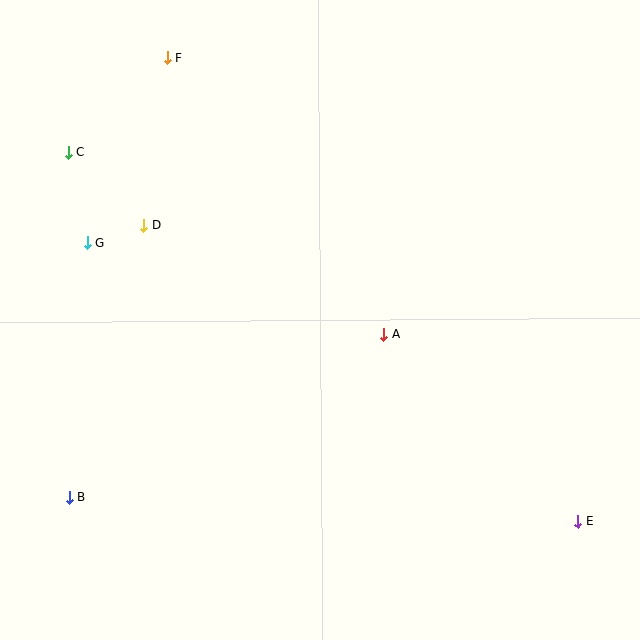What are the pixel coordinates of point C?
Point C is at (68, 152).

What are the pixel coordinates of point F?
Point F is at (167, 58).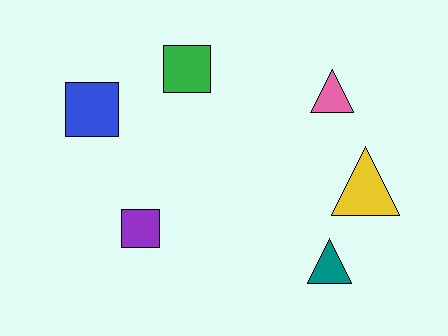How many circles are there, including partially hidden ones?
There are no circles.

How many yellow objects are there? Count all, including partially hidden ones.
There is 1 yellow object.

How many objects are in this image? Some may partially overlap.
There are 6 objects.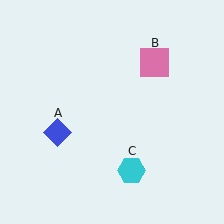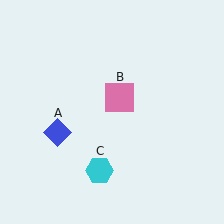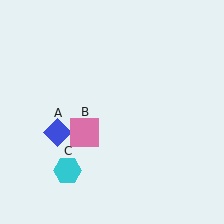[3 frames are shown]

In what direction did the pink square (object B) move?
The pink square (object B) moved down and to the left.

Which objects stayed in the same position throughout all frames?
Blue diamond (object A) remained stationary.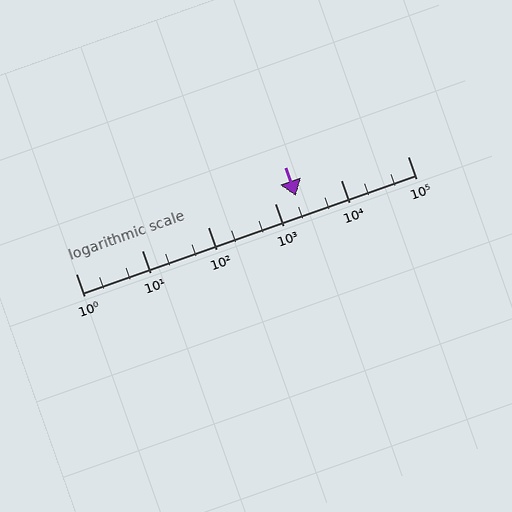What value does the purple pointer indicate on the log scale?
The pointer indicates approximately 2100.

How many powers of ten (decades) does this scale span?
The scale spans 5 decades, from 1 to 100000.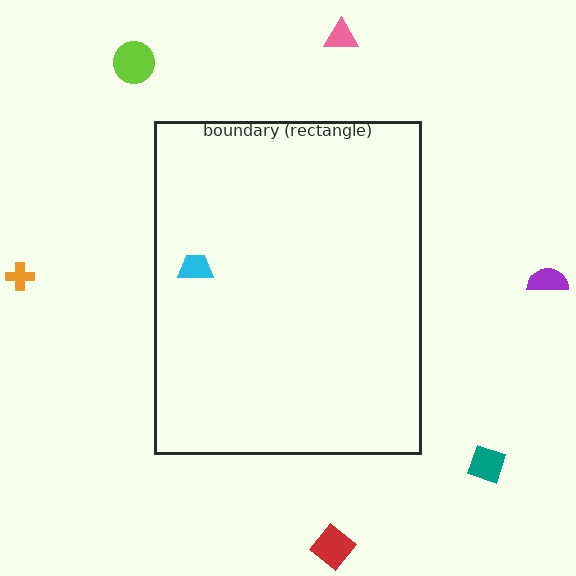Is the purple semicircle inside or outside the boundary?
Outside.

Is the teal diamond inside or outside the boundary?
Outside.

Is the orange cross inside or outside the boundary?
Outside.